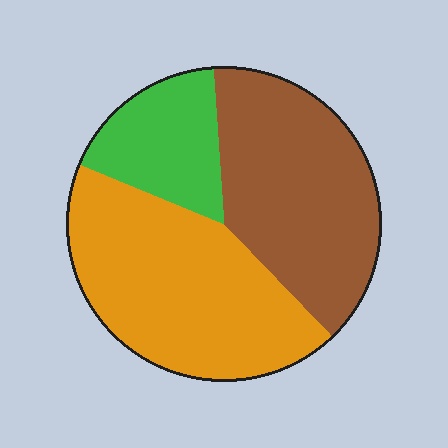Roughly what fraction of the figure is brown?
Brown takes up between a quarter and a half of the figure.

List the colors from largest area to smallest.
From largest to smallest: orange, brown, green.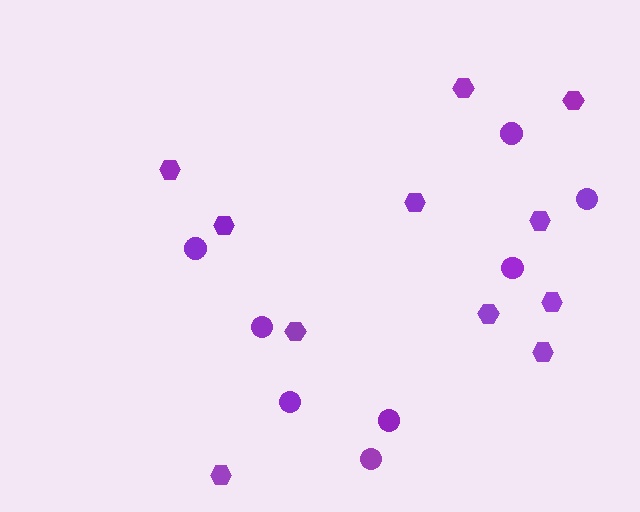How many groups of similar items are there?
There are 2 groups: one group of hexagons (11) and one group of circles (8).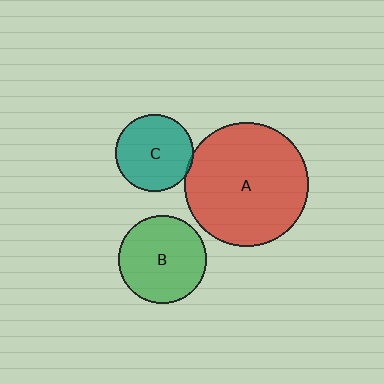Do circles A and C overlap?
Yes.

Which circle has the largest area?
Circle A (red).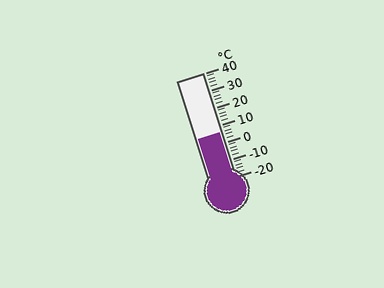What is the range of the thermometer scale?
The thermometer scale ranges from -20°C to 40°C.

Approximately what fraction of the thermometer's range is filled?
The thermometer is filled to approximately 45% of its range.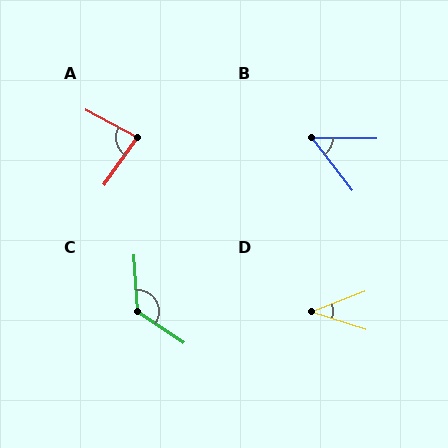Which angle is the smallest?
D, at approximately 39 degrees.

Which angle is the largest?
C, at approximately 128 degrees.